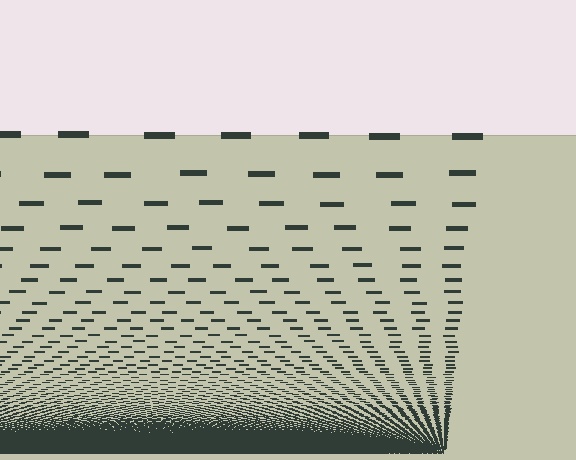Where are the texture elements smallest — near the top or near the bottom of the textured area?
Near the bottom.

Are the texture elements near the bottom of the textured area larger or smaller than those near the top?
Smaller. The gradient is inverted — elements near the bottom are smaller and denser.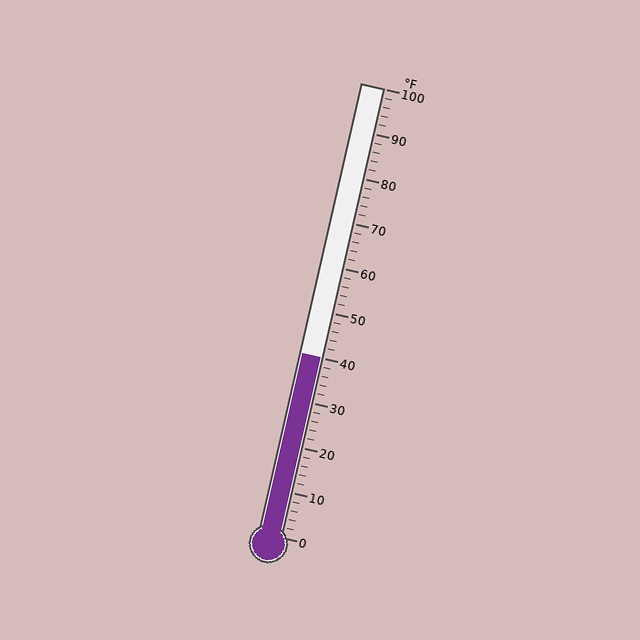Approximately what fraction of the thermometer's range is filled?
The thermometer is filled to approximately 40% of its range.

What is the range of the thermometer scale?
The thermometer scale ranges from 0°F to 100°F.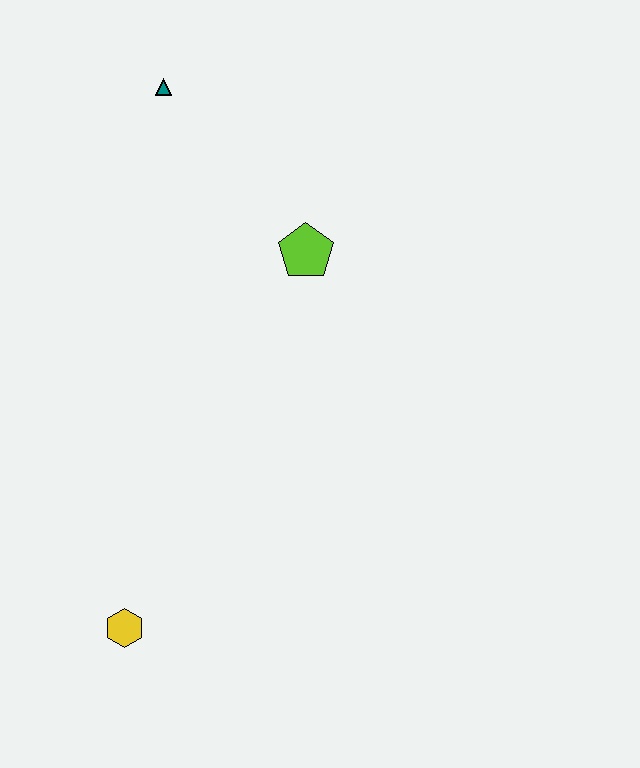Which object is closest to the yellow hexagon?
The lime pentagon is closest to the yellow hexagon.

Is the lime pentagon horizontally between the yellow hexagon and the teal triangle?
No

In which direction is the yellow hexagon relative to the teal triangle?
The yellow hexagon is below the teal triangle.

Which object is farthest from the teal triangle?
The yellow hexagon is farthest from the teal triangle.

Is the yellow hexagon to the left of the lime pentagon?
Yes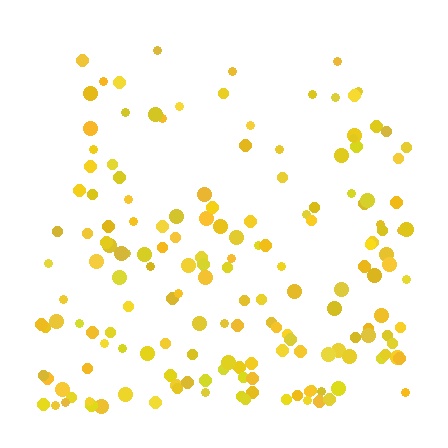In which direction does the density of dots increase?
From top to bottom, with the bottom side densest.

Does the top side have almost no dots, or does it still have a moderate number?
Still a moderate number, just noticeably fewer than the bottom.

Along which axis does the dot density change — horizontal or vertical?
Vertical.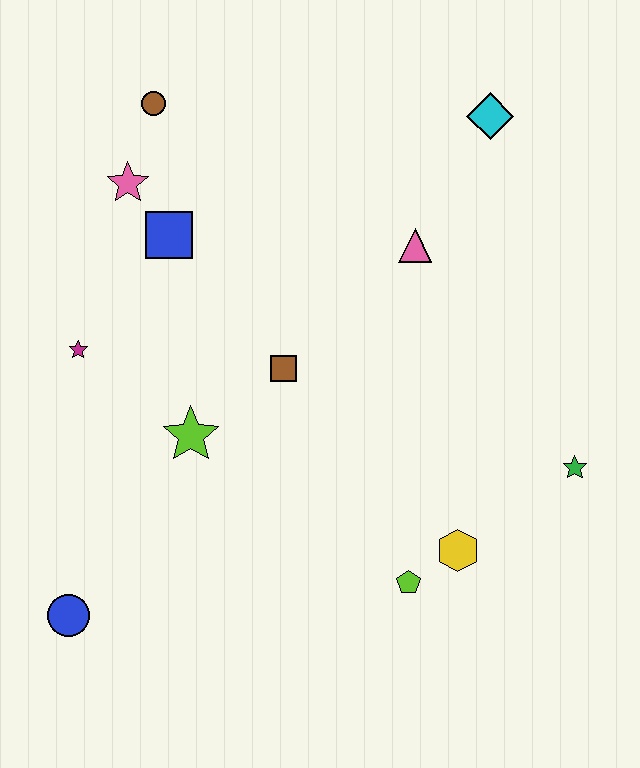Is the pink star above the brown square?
Yes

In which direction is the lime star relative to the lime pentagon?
The lime star is to the left of the lime pentagon.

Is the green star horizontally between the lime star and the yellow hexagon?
No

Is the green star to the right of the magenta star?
Yes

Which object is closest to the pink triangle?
The cyan diamond is closest to the pink triangle.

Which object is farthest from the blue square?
The green star is farthest from the blue square.